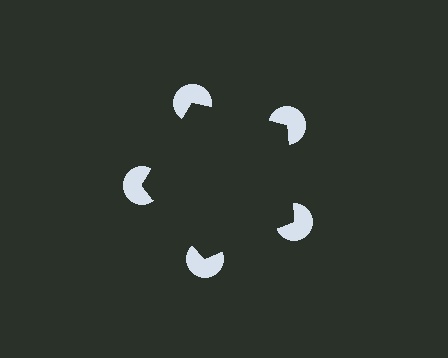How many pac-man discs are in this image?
There are 5 — one at each vertex of the illusory pentagon.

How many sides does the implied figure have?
5 sides.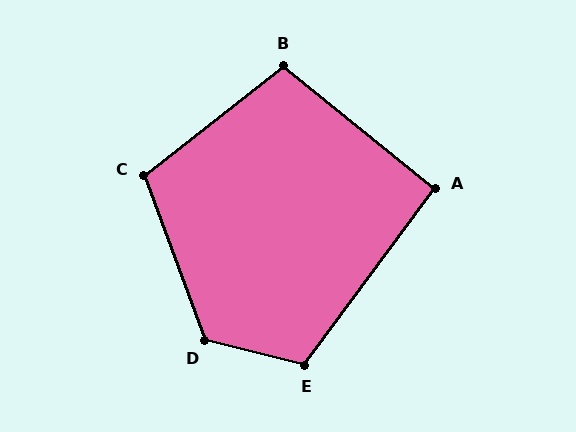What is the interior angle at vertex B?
Approximately 103 degrees (obtuse).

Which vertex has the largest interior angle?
D, at approximately 124 degrees.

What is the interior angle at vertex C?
Approximately 108 degrees (obtuse).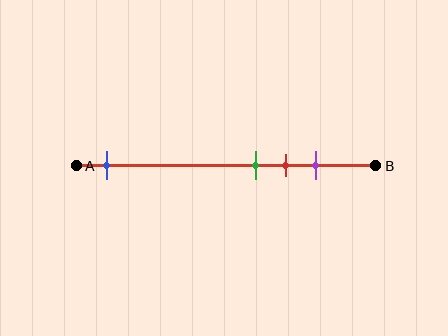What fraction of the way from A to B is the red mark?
The red mark is approximately 70% (0.7) of the way from A to B.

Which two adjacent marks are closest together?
The green and red marks are the closest adjacent pair.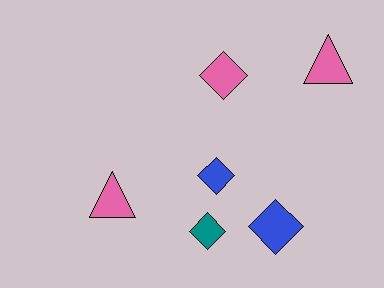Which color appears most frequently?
Pink, with 3 objects.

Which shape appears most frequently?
Diamond, with 4 objects.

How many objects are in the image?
There are 6 objects.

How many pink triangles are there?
There are 2 pink triangles.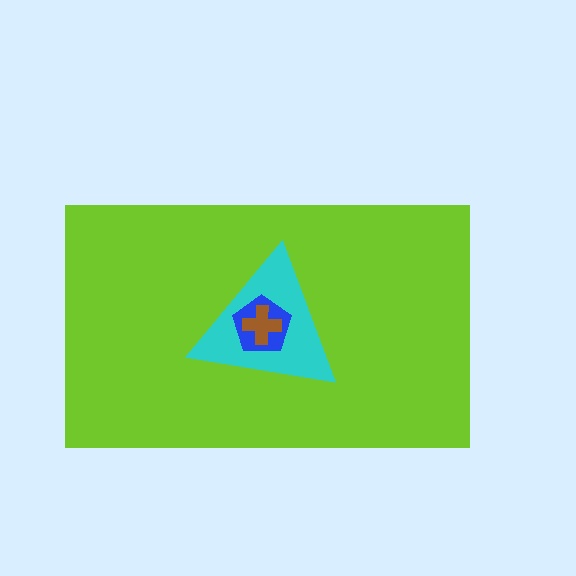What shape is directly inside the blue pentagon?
The brown cross.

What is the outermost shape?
The lime rectangle.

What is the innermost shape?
The brown cross.